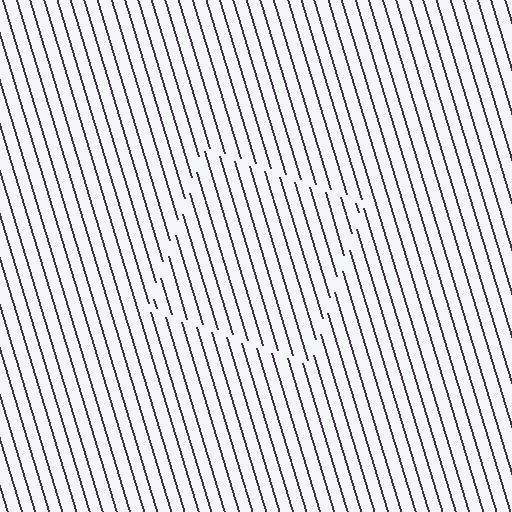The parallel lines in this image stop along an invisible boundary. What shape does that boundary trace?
An illusory square. The interior of the shape contains the same grating, shifted by half a period — the contour is defined by the phase discontinuity where line-ends from the inner and outer gratings abut.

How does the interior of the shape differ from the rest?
The interior of the shape contains the same grating, shifted by half a period — the contour is defined by the phase discontinuity where line-ends from the inner and outer gratings abut.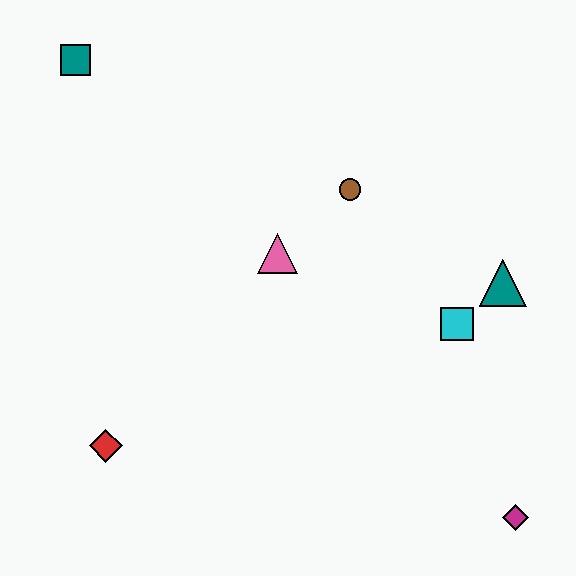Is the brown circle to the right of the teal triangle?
No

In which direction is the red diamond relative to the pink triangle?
The red diamond is below the pink triangle.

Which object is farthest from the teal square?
The magenta diamond is farthest from the teal square.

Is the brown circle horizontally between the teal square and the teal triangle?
Yes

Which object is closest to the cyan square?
The teal triangle is closest to the cyan square.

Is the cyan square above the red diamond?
Yes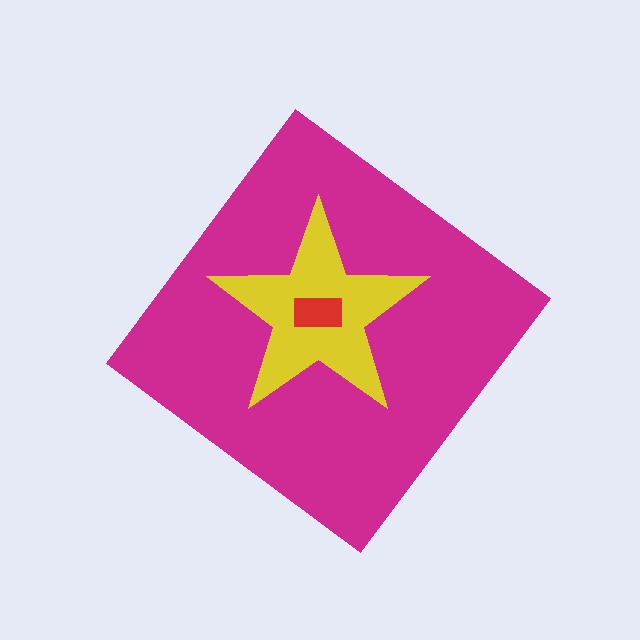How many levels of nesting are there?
3.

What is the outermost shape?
The magenta diamond.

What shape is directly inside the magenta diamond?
The yellow star.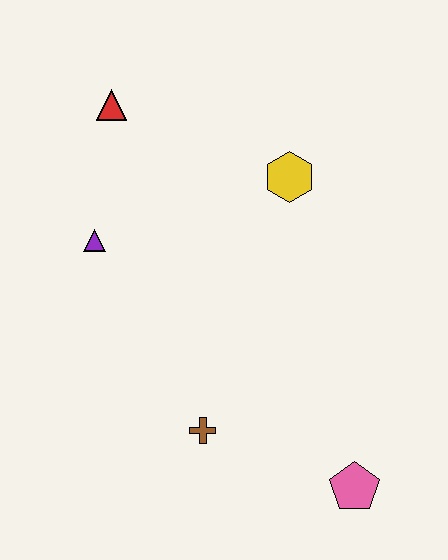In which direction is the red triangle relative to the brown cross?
The red triangle is above the brown cross.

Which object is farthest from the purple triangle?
The pink pentagon is farthest from the purple triangle.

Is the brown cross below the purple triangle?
Yes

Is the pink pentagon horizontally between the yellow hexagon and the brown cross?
No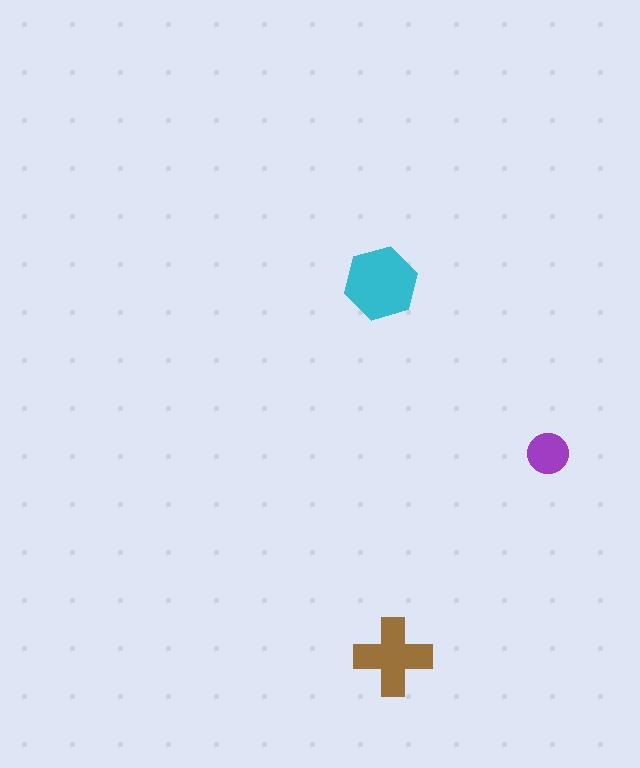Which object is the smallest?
The purple circle.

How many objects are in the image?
There are 3 objects in the image.